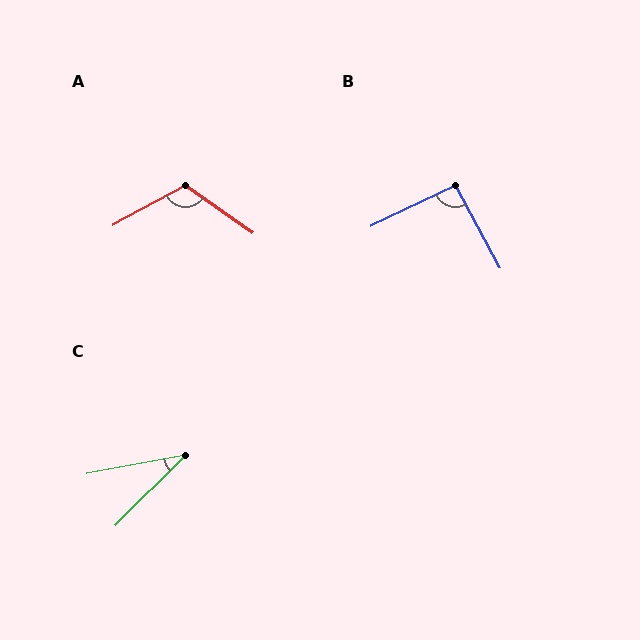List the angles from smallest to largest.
C (35°), B (93°), A (116°).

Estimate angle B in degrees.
Approximately 93 degrees.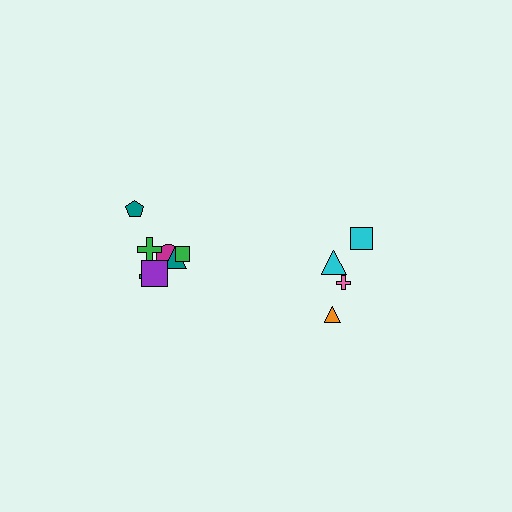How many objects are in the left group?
There are 7 objects.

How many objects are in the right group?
There are 4 objects.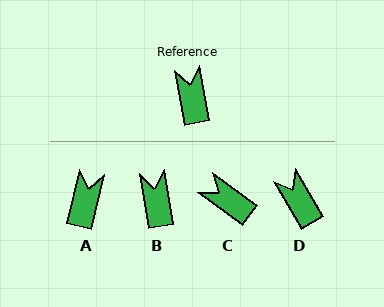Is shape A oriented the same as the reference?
No, it is off by about 24 degrees.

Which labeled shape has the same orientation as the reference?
B.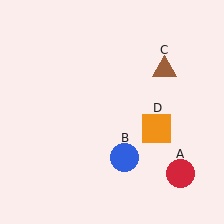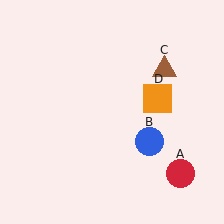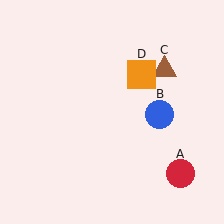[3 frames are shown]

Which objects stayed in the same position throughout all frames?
Red circle (object A) and brown triangle (object C) remained stationary.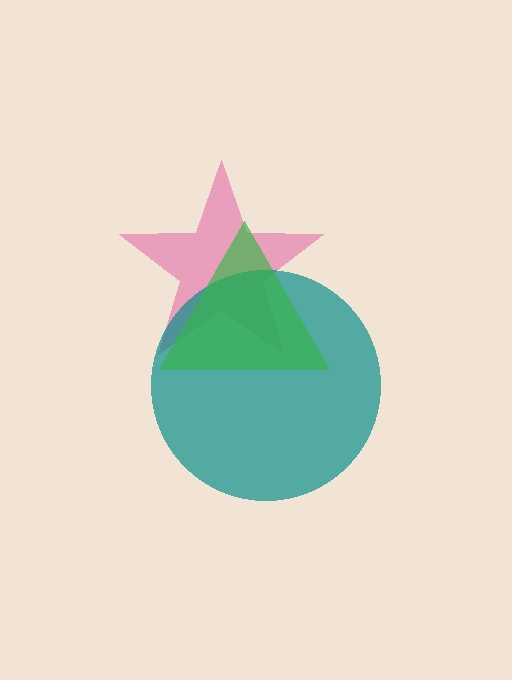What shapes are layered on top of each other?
The layered shapes are: a pink star, a teal circle, a green triangle.